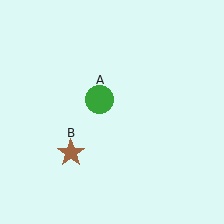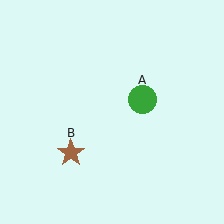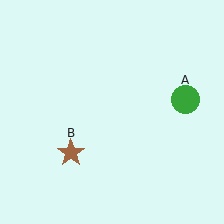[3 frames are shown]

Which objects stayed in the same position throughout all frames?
Brown star (object B) remained stationary.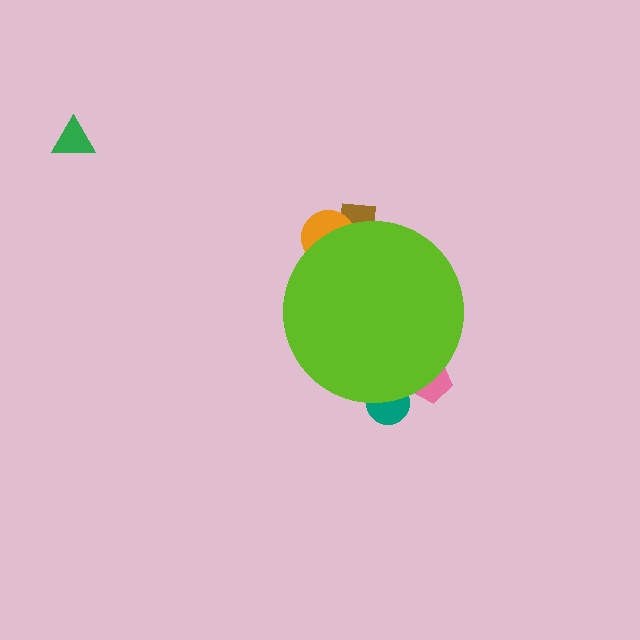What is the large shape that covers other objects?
A lime circle.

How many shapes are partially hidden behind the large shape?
4 shapes are partially hidden.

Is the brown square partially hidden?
Yes, the brown square is partially hidden behind the lime circle.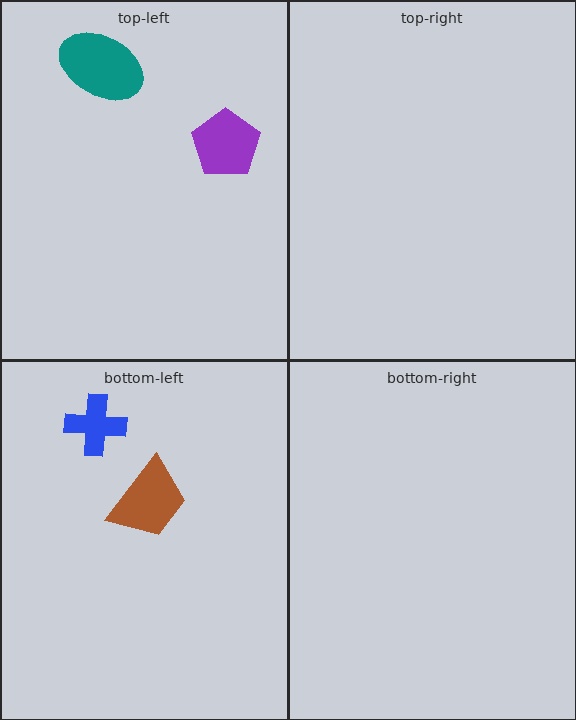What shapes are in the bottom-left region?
The brown trapezoid, the blue cross.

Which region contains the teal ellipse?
The top-left region.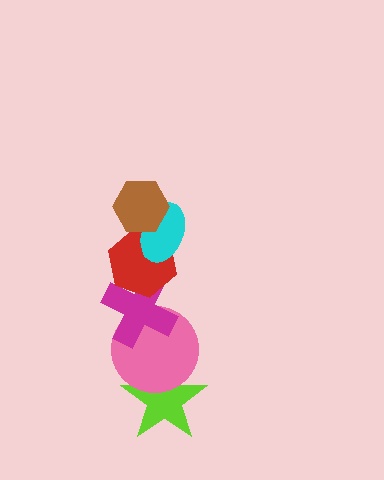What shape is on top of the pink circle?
The magenta cross is on top of the pink circle.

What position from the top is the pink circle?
The pink circle is 5th from the top.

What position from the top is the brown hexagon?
The brown hexagon is 1st from the top.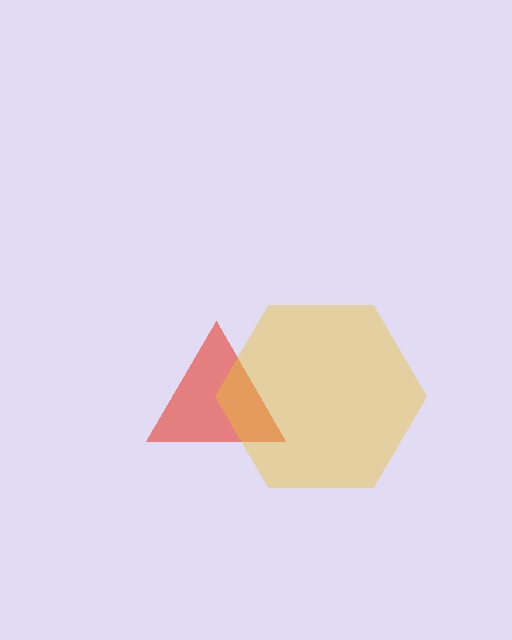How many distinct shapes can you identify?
There are 2 distinct shapes: a red triangle, a yellow hexagon.